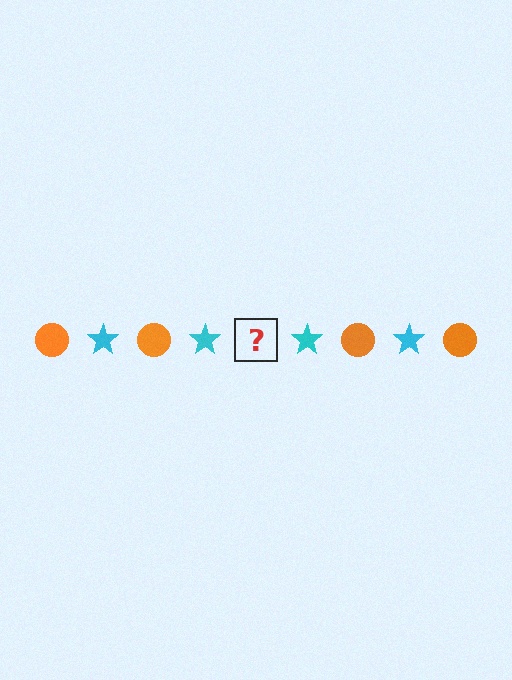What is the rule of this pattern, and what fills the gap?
The rule is that the pattern alternates between orange circle and cyan star. The gap should be filled with an orange circle.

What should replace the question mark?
The question mark should be replaced with an orange circle.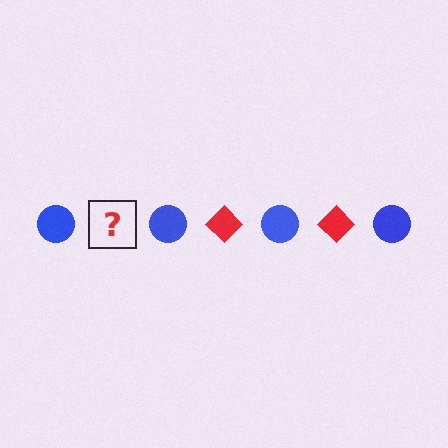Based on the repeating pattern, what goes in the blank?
The blank should be a red diamond.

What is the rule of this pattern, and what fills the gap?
The rule is that the pattern alternates between blue circle and red diamond. The gap should be filled with a red diamond.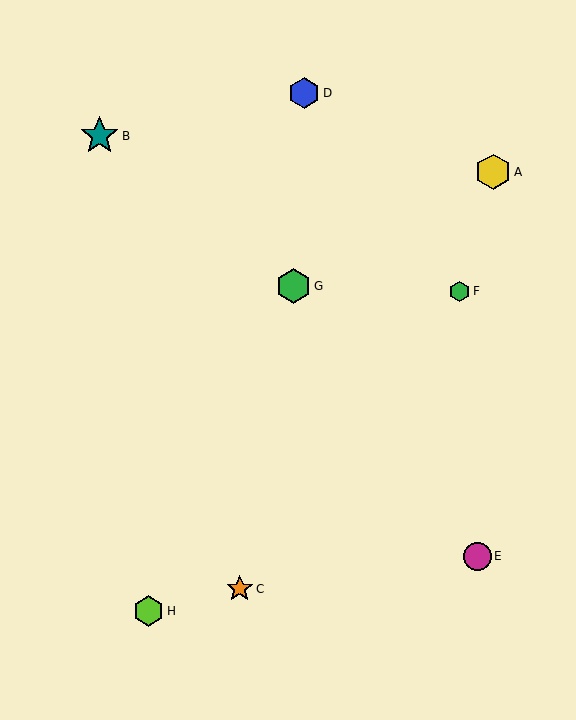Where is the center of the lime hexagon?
The center of the lime hexagon is at (148, 611).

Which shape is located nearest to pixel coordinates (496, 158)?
The yellow hexagon (labeled A) at (493, 172) is nearest to that location.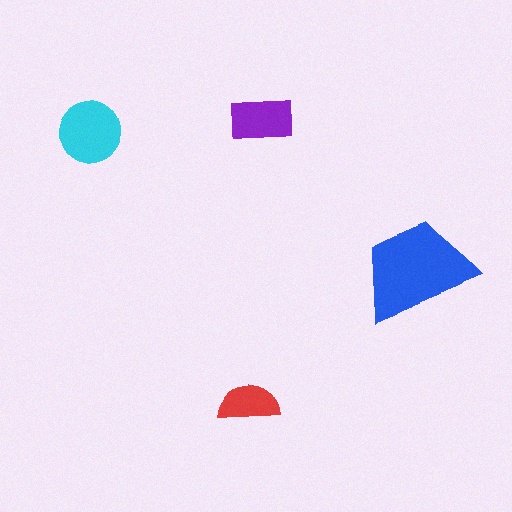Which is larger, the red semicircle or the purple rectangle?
The purple rectangle.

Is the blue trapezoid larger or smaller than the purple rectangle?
Larger.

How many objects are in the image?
There are 4 objects in the image.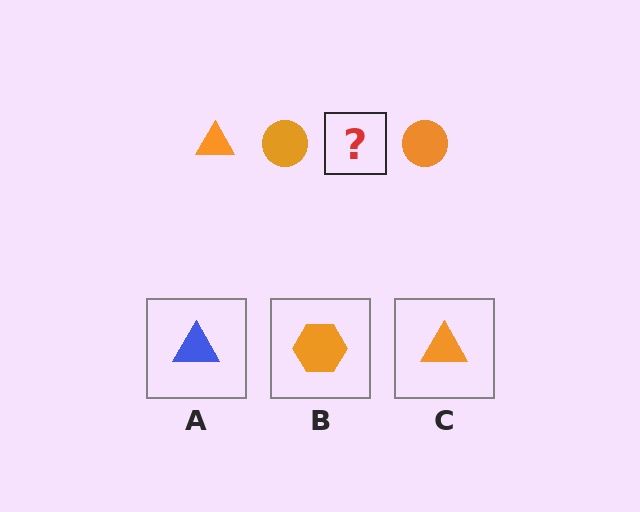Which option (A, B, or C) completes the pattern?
C.